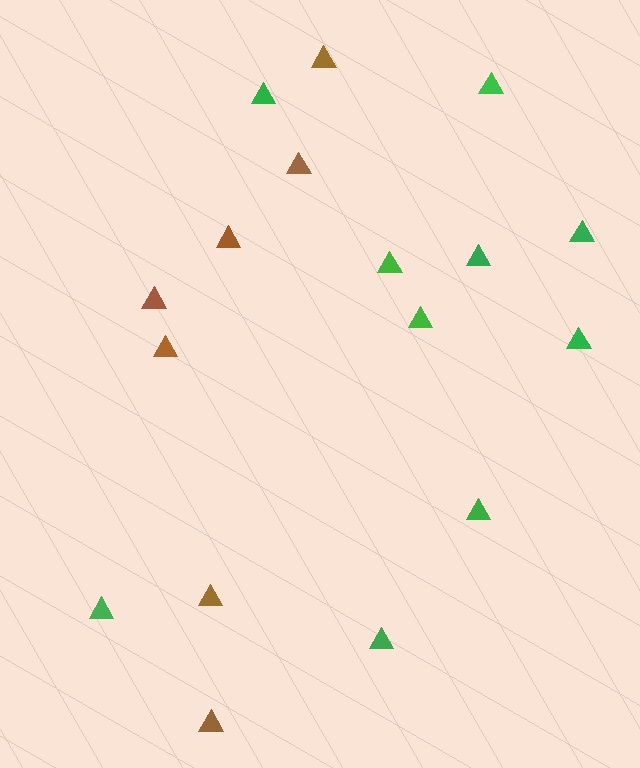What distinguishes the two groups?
There are 2 groups: one group of green triangles (10) and one group of brown triangles (7).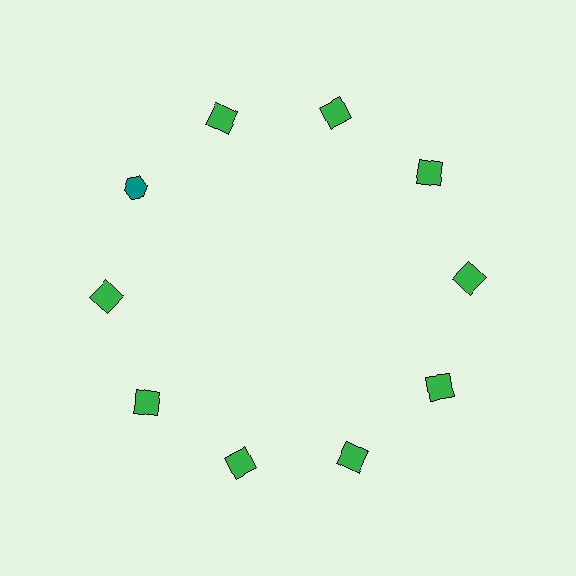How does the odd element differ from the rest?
It differs in both color (teal instead of green) and shape (hexagon instead of square).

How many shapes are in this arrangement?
There are 10 shapes arranged in a ring pattern.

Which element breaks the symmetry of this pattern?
The teal hexagon at roughly the 10 o'clock position breaks the symmetry. All other shapes are green squares.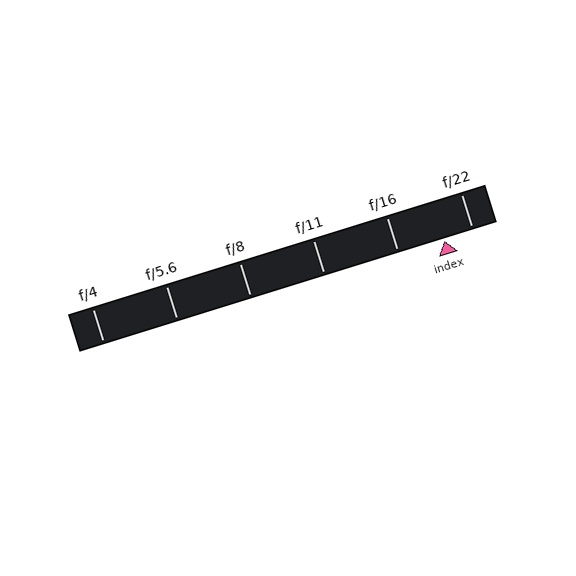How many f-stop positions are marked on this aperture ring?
There are 6 f-stop positions marked.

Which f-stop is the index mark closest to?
The index mark is closest to f/22.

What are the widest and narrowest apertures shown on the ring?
The widest aperture shown is f/4 and the narrowest is f/22.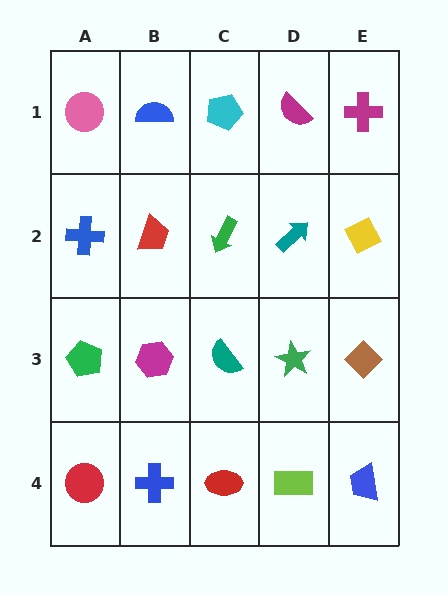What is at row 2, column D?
A teal arrow.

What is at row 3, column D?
A green star.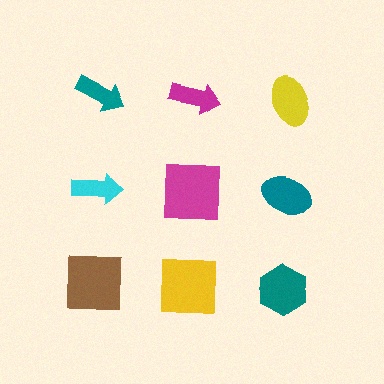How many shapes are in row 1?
3 shapes.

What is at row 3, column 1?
A brown square.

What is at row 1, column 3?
A yellow ellipse.